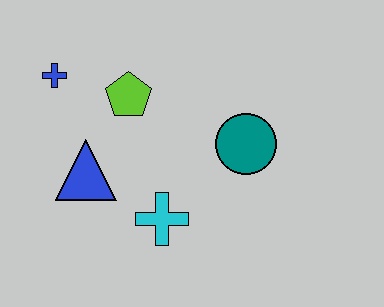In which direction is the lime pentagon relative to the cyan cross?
The lime pentagon is above the cyan cross.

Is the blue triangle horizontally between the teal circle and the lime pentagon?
No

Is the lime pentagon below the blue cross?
Yes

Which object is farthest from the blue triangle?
The teal circle is farthest from the blue triangle.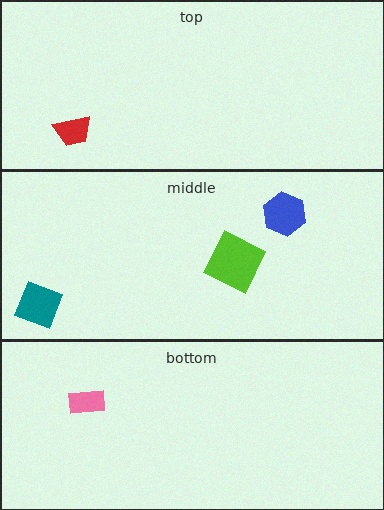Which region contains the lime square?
The middle region.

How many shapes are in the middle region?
3.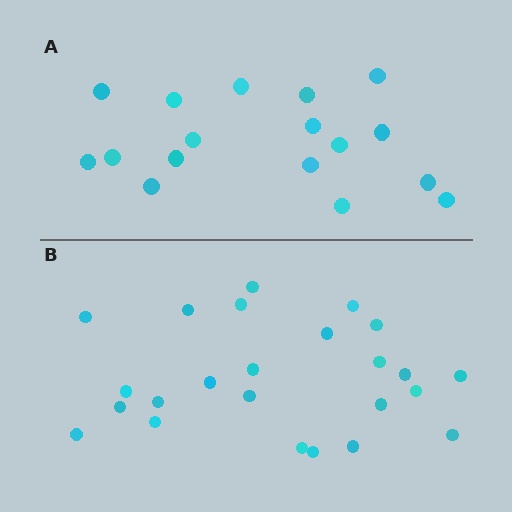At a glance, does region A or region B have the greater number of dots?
Region B (the bottom region) has more dots.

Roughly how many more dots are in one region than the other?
Region B has roughly 8 or so more dots than region A.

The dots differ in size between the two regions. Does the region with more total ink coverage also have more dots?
No. Region A has more total ink coverage because its dots are larger, but region B actually contains more individual dots. Total area can be misleading — the number of items is what matters here.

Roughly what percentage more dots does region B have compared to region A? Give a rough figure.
About 40% more.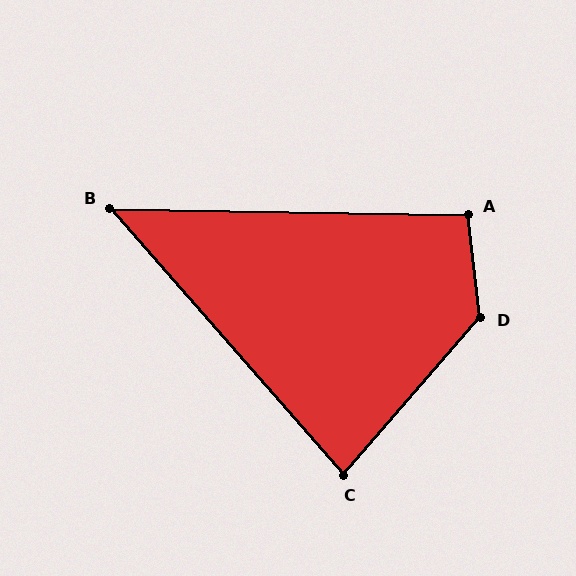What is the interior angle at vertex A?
Approximately 98 degrees (obtuse).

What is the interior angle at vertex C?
Approximately 82 degrees (acute).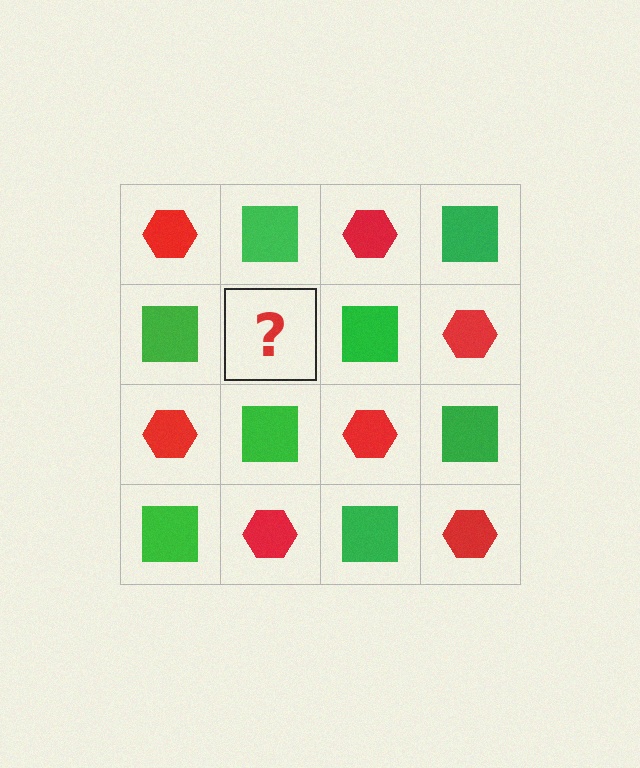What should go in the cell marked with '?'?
The missing cell should contain a red hexagon.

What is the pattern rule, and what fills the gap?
The rule is that it alternates red hexagon and green square in a checkerboard pattern. The gap should be filled with a red hexagon.